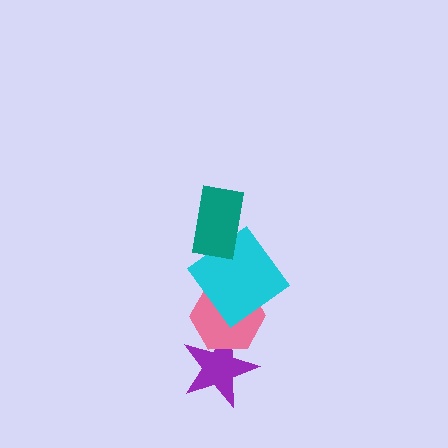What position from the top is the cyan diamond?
The cyan diamond is 2nd from the top.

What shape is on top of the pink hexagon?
The cyan diamond is on top of the pink hexagon.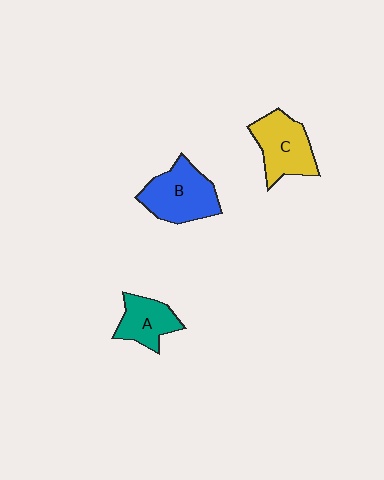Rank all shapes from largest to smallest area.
From largest to smallest: B (blue), C (yellow), A (teal).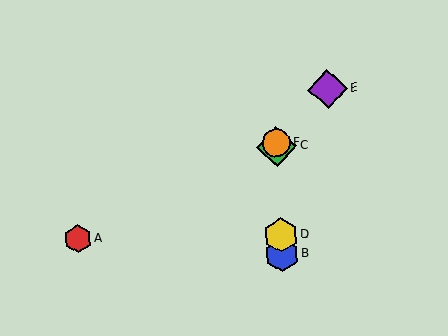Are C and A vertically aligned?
No, C is at x≈276 and A is at x≈78.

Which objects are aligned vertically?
Objects B, C, D, F are aligned vertically.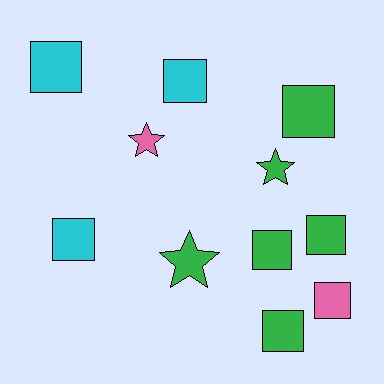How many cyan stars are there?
There are no cyan stars.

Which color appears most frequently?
Green, with 6 objects.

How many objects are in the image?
There are 11 objects.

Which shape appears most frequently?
Square, with 8 objects.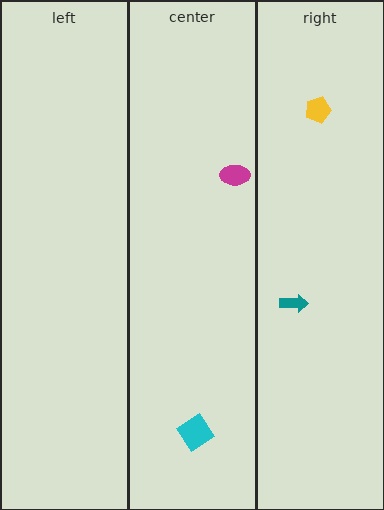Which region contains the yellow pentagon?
The right region.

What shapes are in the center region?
The magenta ellipse, the cyan diamond.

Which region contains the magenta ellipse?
The center region.